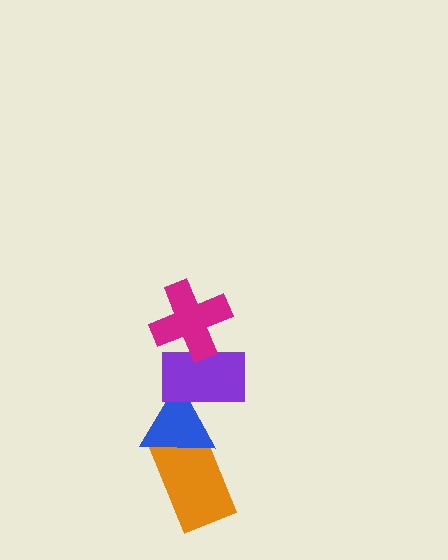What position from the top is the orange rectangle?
The orange rectangle is 4th from the top.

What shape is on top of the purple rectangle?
The magenta cross is on top of the purple rectangle.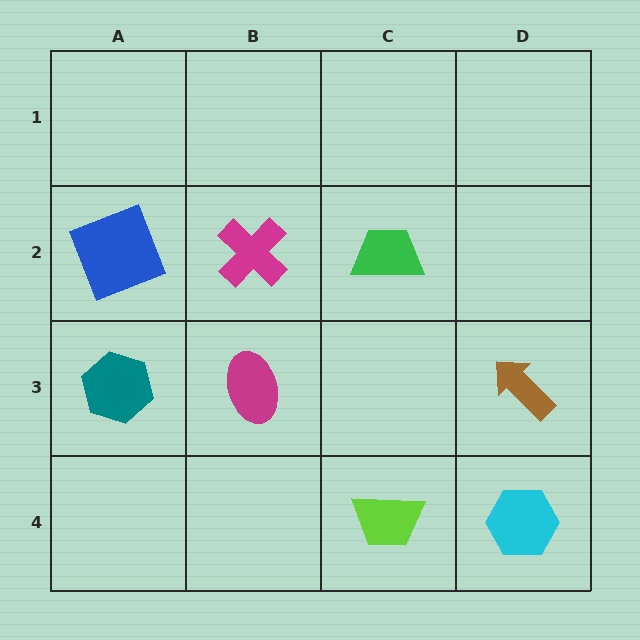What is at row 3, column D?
A brown arrow.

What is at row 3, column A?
A teal hexagon.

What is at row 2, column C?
A green trapezoid.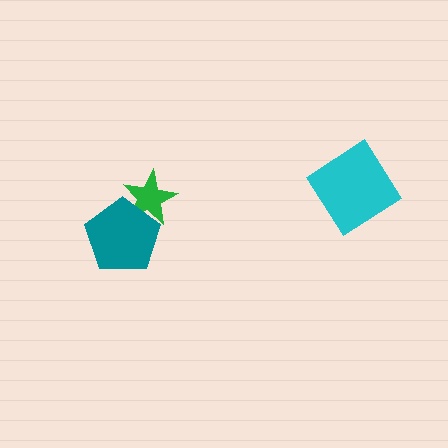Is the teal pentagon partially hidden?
No, no other shape covers it.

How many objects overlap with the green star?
1 object overlaps with the green star.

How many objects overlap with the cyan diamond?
0 objects overlap with the cyan diamond.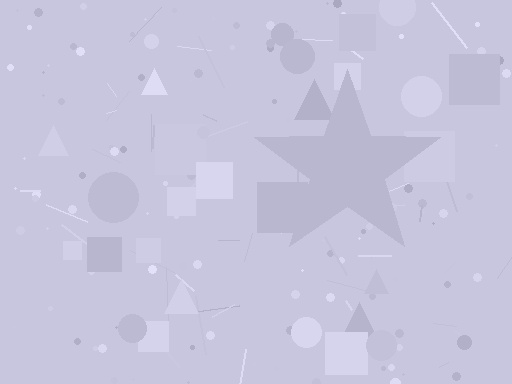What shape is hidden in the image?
A star is hidden in the image.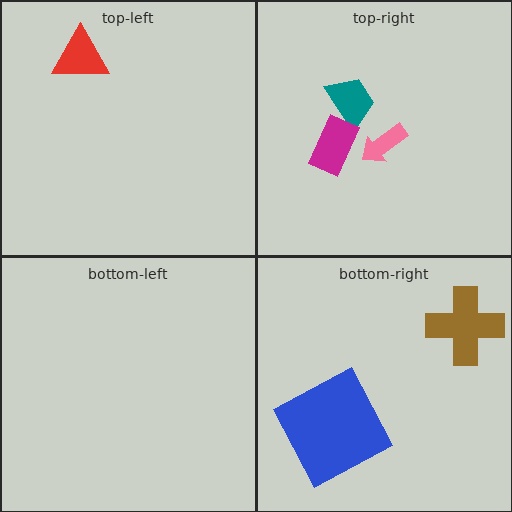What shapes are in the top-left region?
The red triangle.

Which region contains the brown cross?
The bottom-right region.